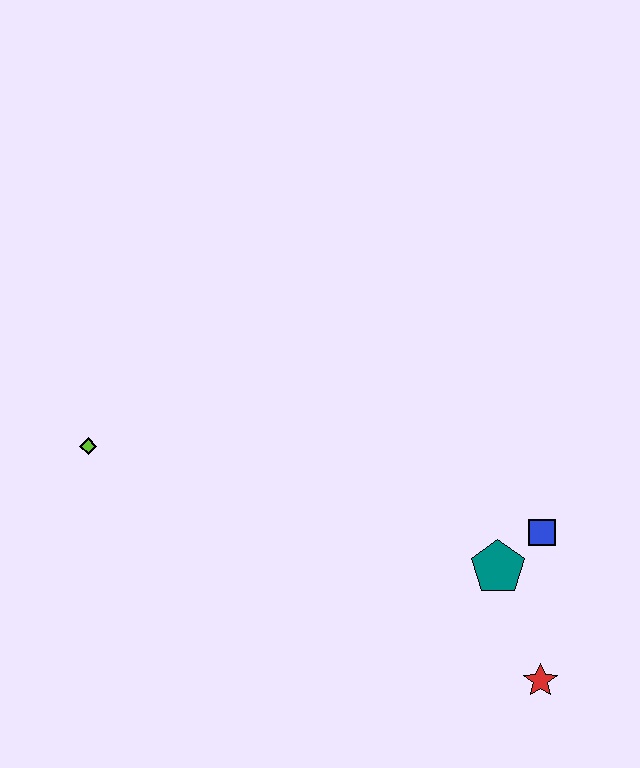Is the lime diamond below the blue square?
No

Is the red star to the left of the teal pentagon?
No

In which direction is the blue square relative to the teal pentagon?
The blue square is to the right of the teal pentagon.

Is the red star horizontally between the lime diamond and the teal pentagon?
No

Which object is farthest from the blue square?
The lime diamond is farthest from the blue square.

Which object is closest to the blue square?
The teal pentagon is closest to the blue square.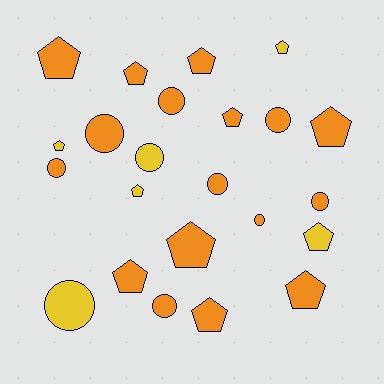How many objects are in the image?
There are 23 objects.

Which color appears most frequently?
Orange, with 17 objects.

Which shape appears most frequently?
Pentagon, with 13 objects.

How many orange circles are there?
There are 8 orange circles.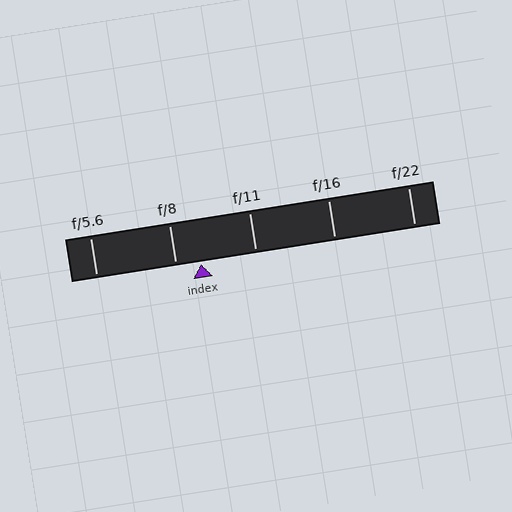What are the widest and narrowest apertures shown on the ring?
The widest aperture shown is f/5.6 and the narrowest is f/22.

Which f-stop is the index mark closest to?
The index mark is closest to f/8.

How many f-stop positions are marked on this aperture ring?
There are 5 f-stop positions marked.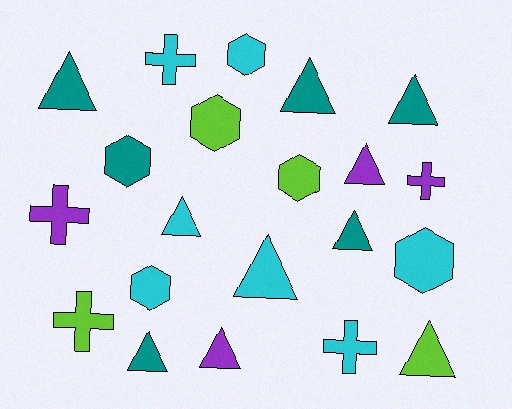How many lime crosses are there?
There is 1 lime cross.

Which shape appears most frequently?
Triangle, with 10 objects.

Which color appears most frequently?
Cyan, with 7 objects.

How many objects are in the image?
There are 21 objects.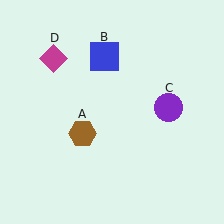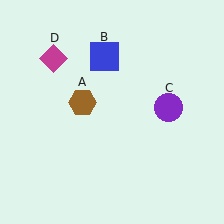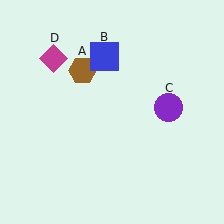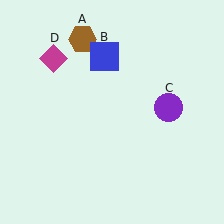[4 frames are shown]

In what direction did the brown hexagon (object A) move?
The brown hexagon (object A) moved up.